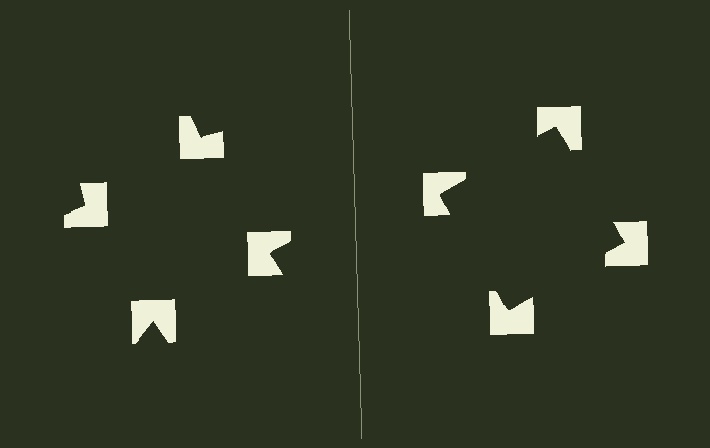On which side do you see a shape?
An illusory square appears on the right side. On the left side the wedge cuts are rotated, so no coherent shape forms.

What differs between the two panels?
The notched squares are positioned identically on both sides; only the wedge orientations differ. On the right they align to a square; on the left they are misaligned.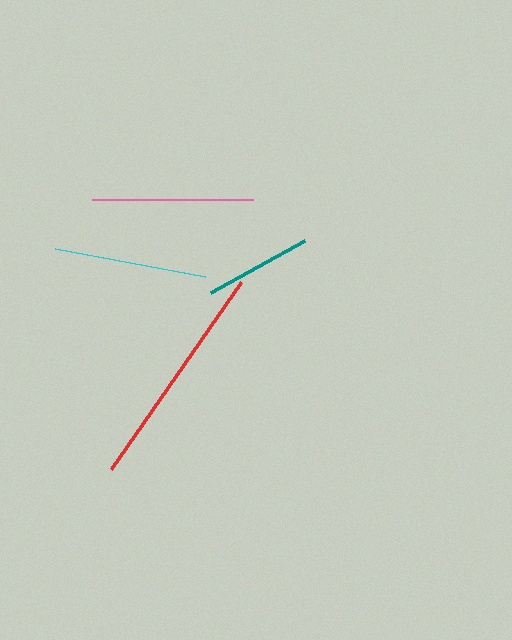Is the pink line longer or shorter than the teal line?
The pink line is longer than the teal line.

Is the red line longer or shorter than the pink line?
The red line is longer than the pink line.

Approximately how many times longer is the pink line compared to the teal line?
The pink line is approximately 1.5 times the length of the teal line.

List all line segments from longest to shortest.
From longest to shortest: red, pink, cyan, teal.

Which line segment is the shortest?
The teal line is the shortest at approximately 107 pixels.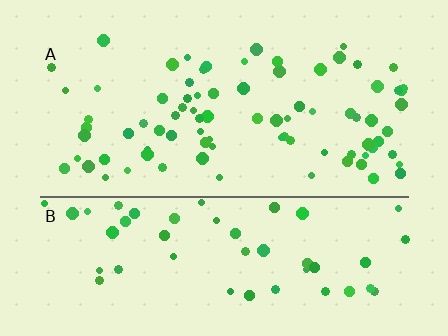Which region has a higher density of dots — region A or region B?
A (the top).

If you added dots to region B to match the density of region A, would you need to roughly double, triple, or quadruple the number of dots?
Approximately double.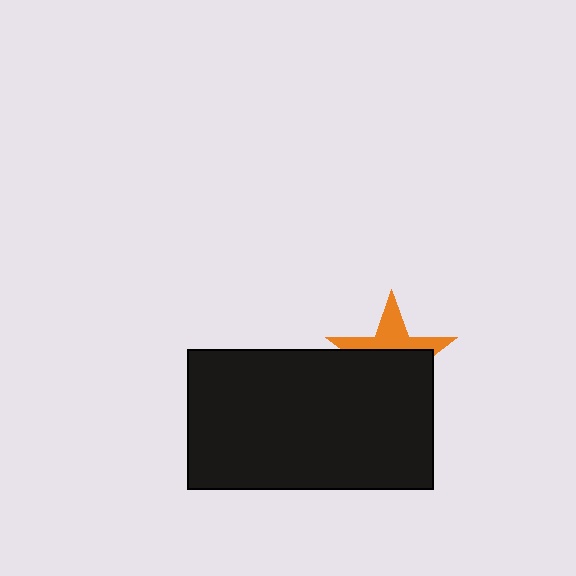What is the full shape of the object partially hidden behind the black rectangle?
The partially hidden object is an orange star.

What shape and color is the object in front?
The object in front is a black rectangle.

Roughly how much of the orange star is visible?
A small part of it is visible (roughly 40%).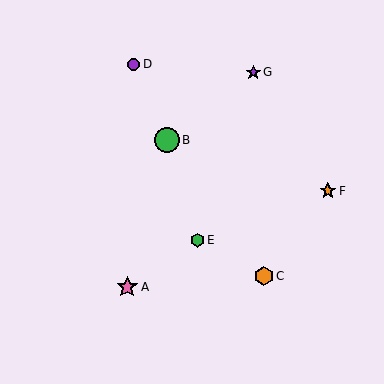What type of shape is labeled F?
Shape F is an orange star.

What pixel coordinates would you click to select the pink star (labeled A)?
Click at (127, 287) to select the pink star A.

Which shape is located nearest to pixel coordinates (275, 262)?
The orange hexagon (labeled C) at (264, 276) is nearest to that location.